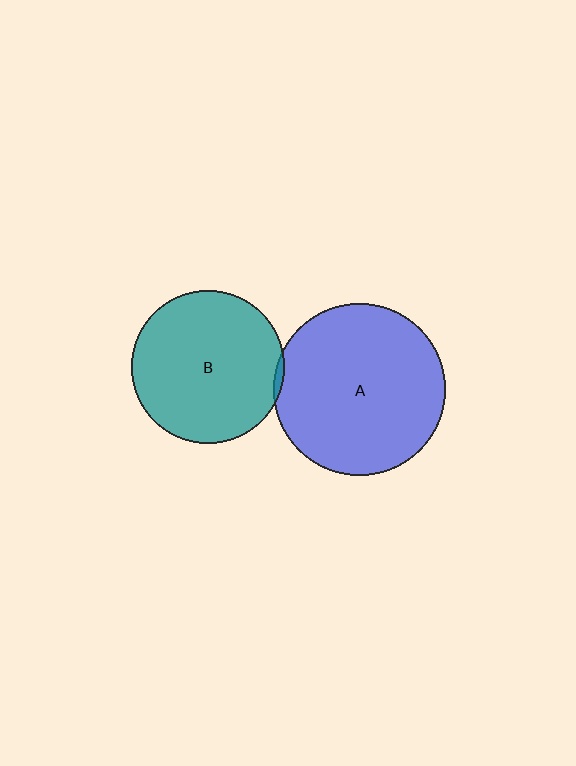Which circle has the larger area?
Circle A (blue).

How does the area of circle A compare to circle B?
Approximately 1.3 times.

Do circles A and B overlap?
Yes.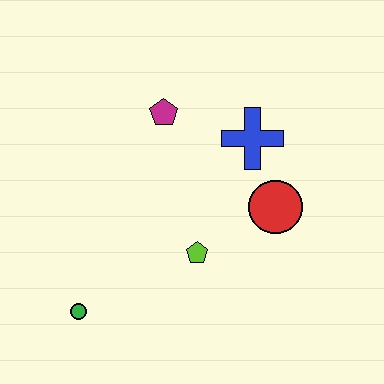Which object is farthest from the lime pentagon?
The magenta pentagon is farthest from the lime pentagon.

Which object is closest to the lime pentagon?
The red circle is closest to the lime pentagon.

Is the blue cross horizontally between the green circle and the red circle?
Yes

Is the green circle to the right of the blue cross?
No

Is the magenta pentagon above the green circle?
Yes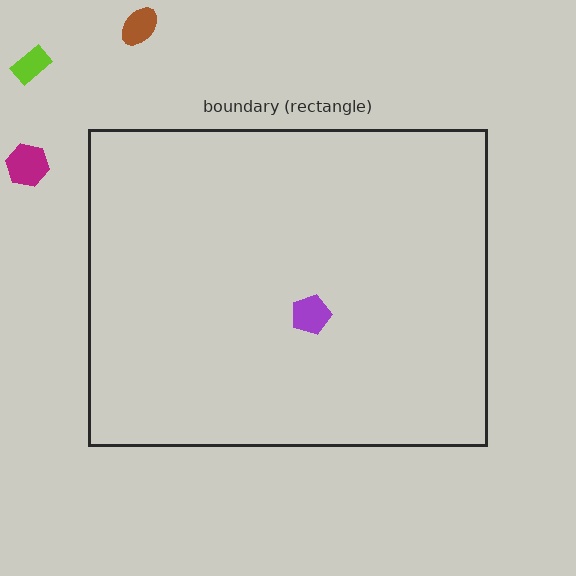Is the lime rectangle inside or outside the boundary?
Outside.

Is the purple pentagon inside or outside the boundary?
Inside.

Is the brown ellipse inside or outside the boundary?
Outside.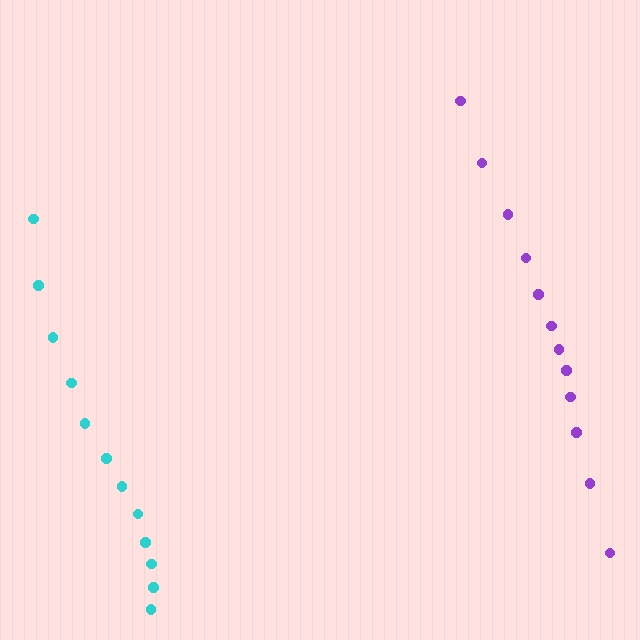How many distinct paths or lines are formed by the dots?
There are 2 distinct paths.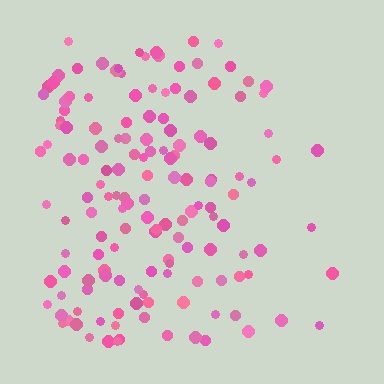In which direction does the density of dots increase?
From right to left, with the left side densest.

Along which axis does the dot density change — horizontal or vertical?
Horizontal.